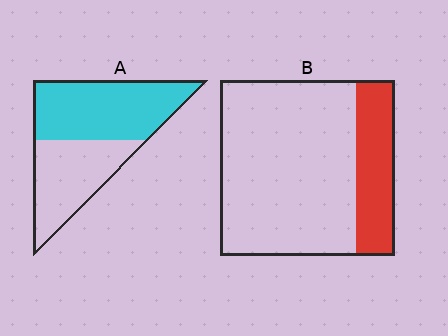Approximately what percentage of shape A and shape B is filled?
A is approximately 55% and B is approximately 20%.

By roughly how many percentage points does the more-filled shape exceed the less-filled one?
By roughly 35 percentage points (A over B).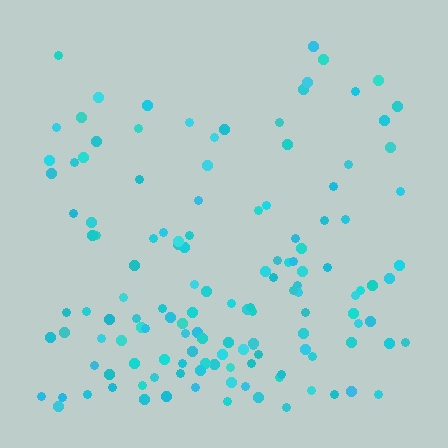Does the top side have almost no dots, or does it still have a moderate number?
Still a moderate number, just noticeably fewer than the bottom.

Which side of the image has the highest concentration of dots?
The bottom.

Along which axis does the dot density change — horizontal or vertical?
Vertical.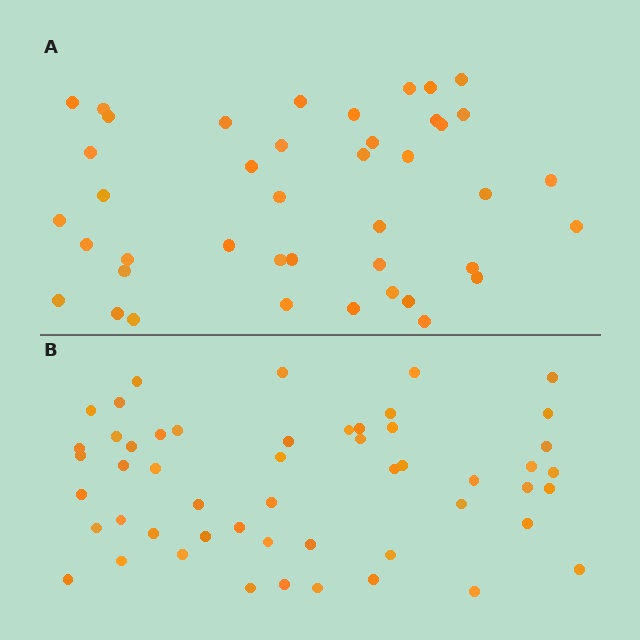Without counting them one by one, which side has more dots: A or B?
Region B (the bottom region) has more dots.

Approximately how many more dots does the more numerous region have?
Region B has roughly 10 or so more dots than region A.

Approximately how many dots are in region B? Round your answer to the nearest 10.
About 50 dots. (The exact count is 52, which rounds to 50.)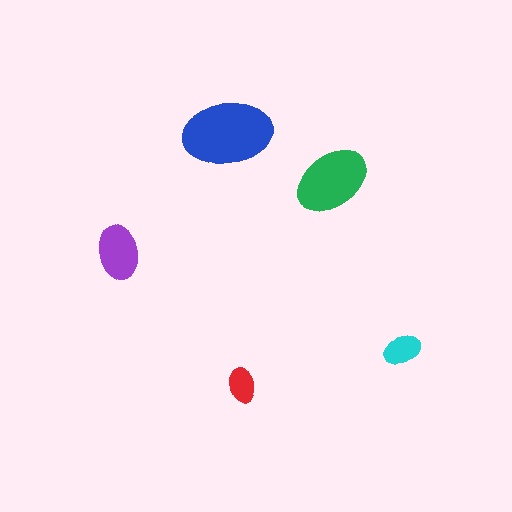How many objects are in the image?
There are 5 objects in the image.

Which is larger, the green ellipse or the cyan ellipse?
The green one.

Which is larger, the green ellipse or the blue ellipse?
The blue one.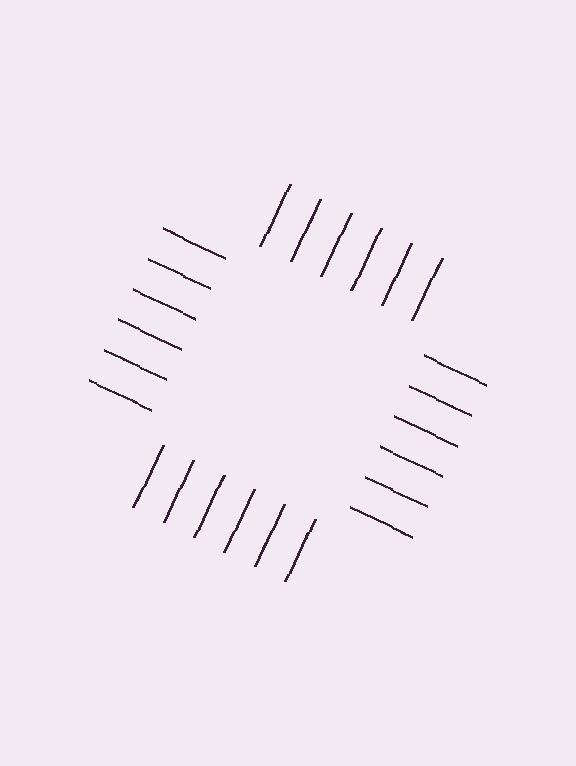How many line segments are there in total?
24 — 6 along each of the 4 edges.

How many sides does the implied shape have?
4 sides — the line-ends trace a square.